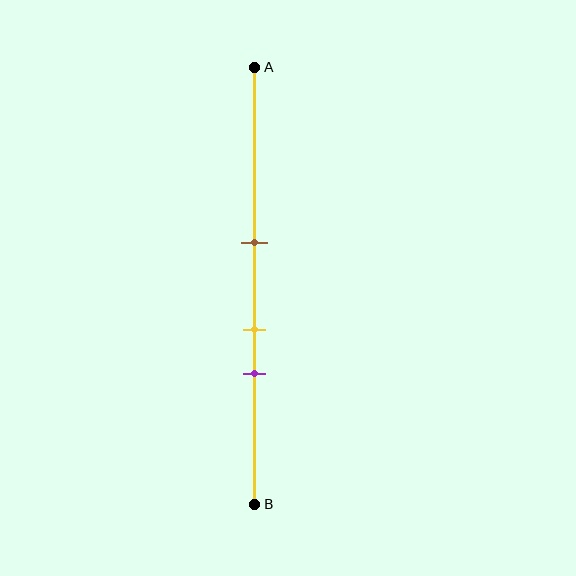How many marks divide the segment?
There are 3 marks dividing the segment.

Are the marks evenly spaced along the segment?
Yes, the marks are approximately evenly spaced.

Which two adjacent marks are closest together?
The yellow and purple marks are the closest adjacent pair.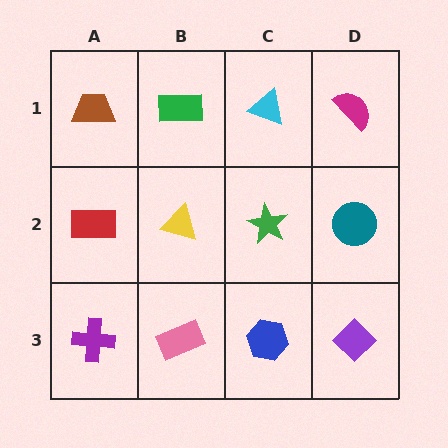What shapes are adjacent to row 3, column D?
A teal circle (row 2, column D), a blue hexagon (row 3, column C).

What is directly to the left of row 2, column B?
A red rectangle.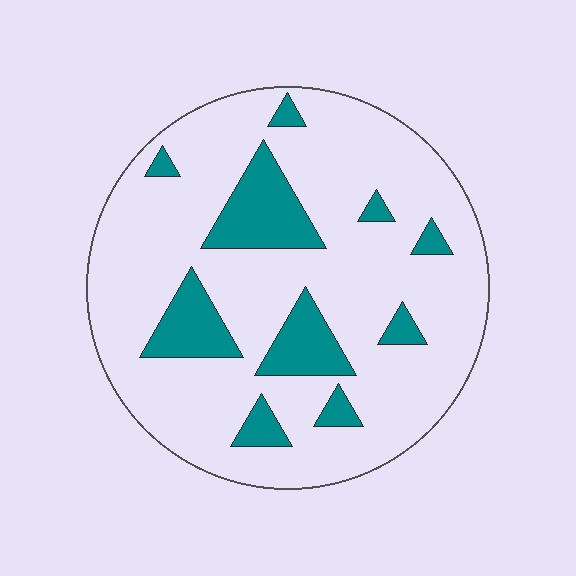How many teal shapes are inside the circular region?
10.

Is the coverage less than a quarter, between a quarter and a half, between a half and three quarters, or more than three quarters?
Less than a quarter.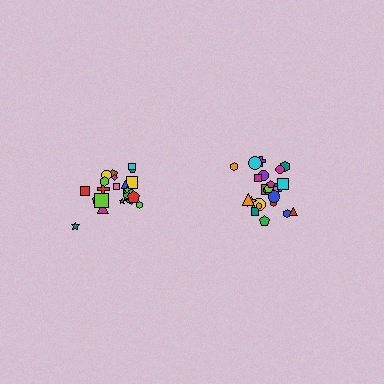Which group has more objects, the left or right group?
The right group.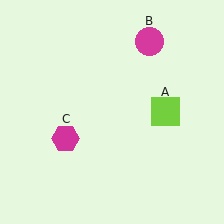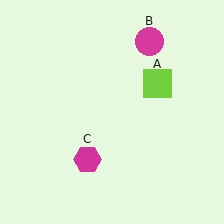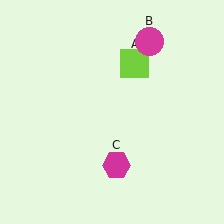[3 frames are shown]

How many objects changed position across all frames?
2 objects changed position: lime square (object A), magenta hexagon (object C).